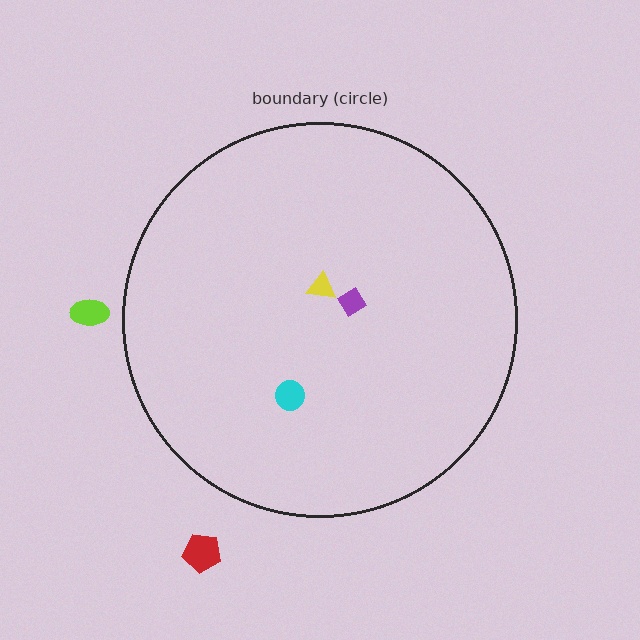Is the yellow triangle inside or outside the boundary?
Inside.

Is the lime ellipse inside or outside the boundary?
Outside.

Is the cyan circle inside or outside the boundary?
Inside.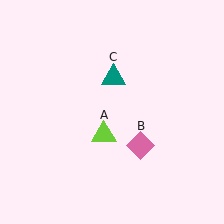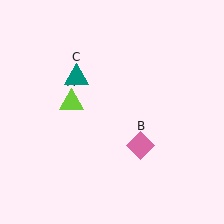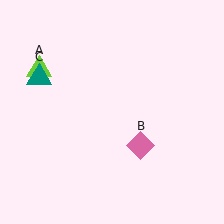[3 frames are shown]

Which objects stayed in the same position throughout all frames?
Pink diamond (object B) remained stationary.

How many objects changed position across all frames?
2 objects changed position: lime triangle (object A), teal triangle (object C).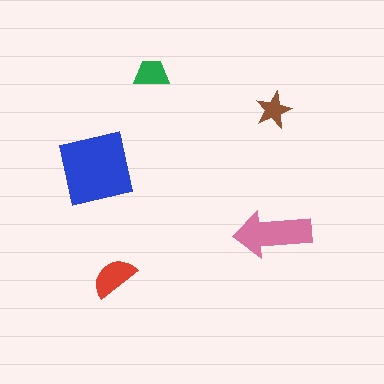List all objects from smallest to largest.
The brown star, the green trapezoid, the red semicircle, the pink arrow, the blue square.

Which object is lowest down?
The red semicircle is bottommost.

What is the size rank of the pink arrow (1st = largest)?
2nd.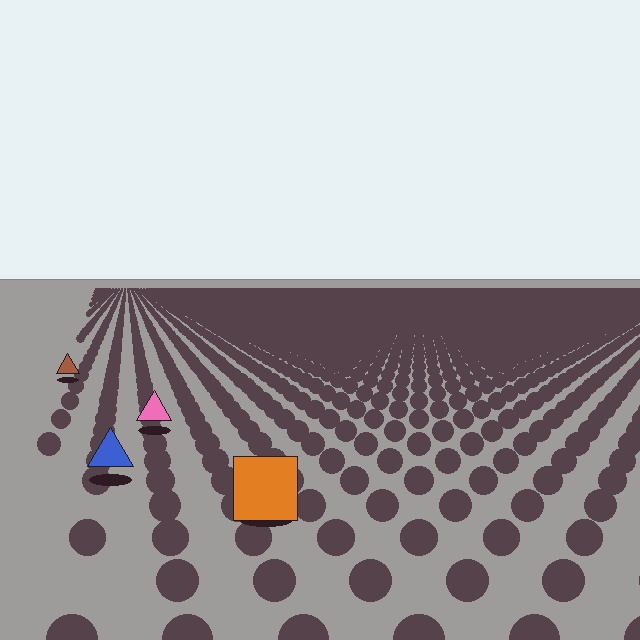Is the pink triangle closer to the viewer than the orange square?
No. The orange square is closer — you can tell from the texture gradient: the ground texture is coarser near it.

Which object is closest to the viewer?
The orange square is closest. The texture marks near it are larger and more spread out.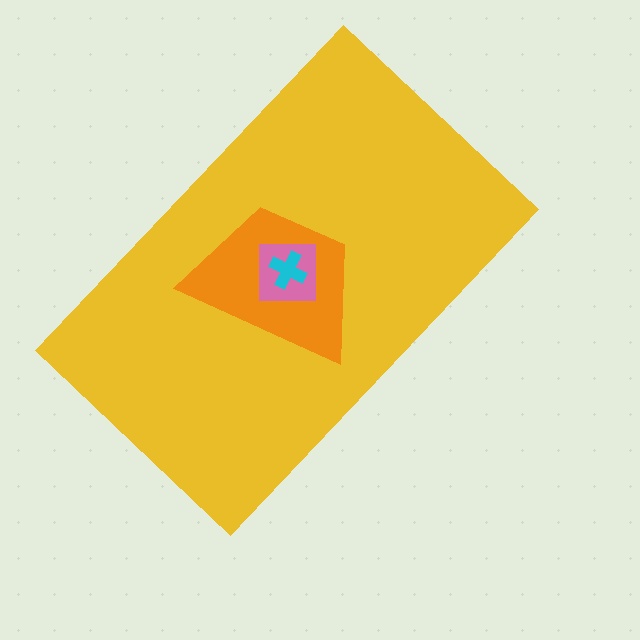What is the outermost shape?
The yellow rectangle.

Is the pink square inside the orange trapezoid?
Yes.